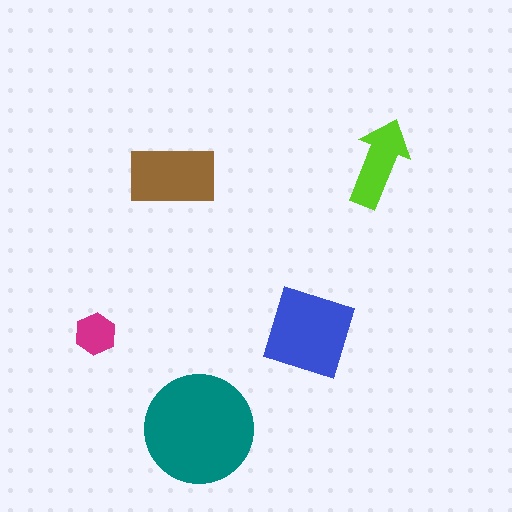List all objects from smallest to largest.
The magenta hexagon, the lime arrow, the brown rectangle, the blue diamond, the teal circle.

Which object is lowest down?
The teal circle is bottommost.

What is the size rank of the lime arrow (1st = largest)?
4th.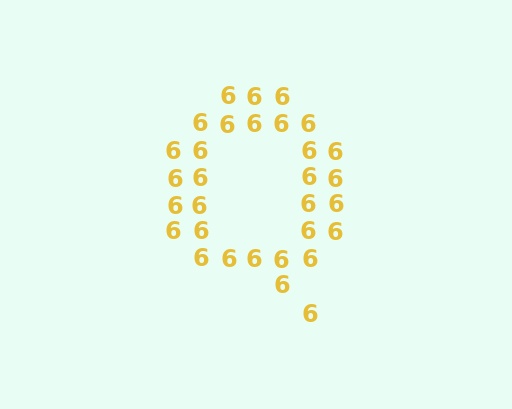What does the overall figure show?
The overall figure shows the letter Q.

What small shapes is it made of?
It is made of small digit 6's.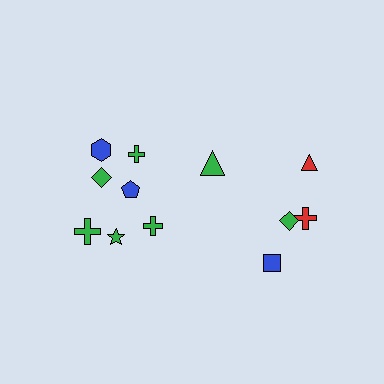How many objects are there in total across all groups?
There are 12 objects.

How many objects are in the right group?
There are 5 objects.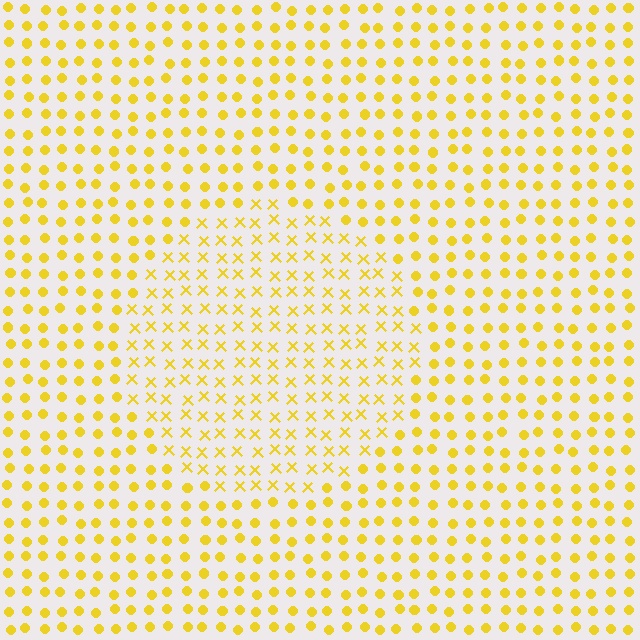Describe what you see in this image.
The image is filled with small yellow elements arranged in a uniform grid. A circle-shaped region contains X marks, while the surrounding area contains circles. The boundary is defined purely by the change in element shape.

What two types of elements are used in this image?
The image uses X marks inside the circle region and circles outside it.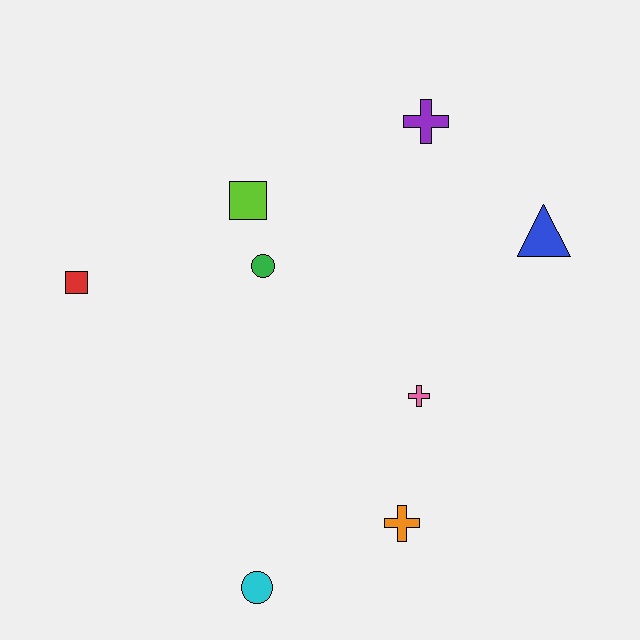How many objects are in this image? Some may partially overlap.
There are 8 objects.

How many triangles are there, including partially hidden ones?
There is 1 triangle.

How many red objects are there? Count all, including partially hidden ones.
There is 1 red object.